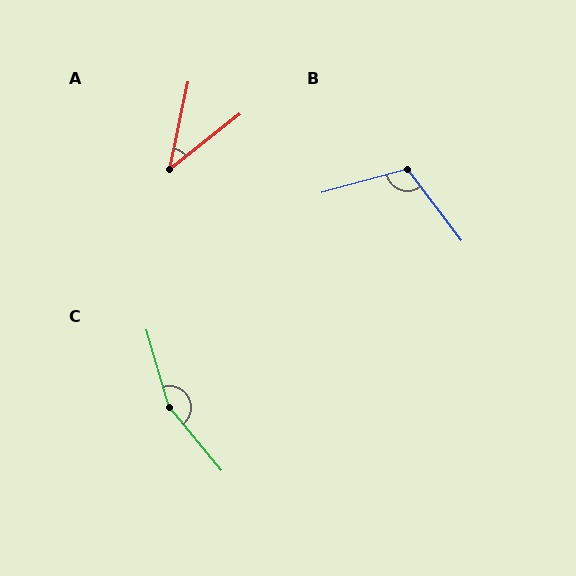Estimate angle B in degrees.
Approximately 112 degrees.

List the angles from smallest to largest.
A (40°), B (112°), C (156°).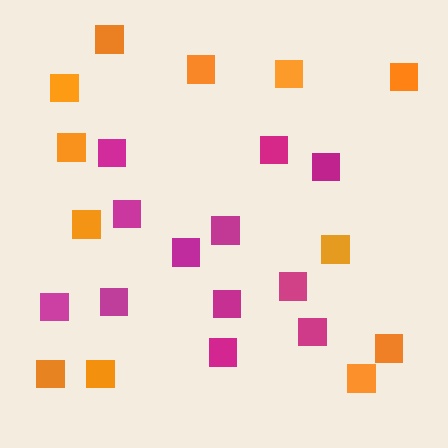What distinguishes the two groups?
There are 2 groups: one group of magenta squares (12) and one group of orange squares (12).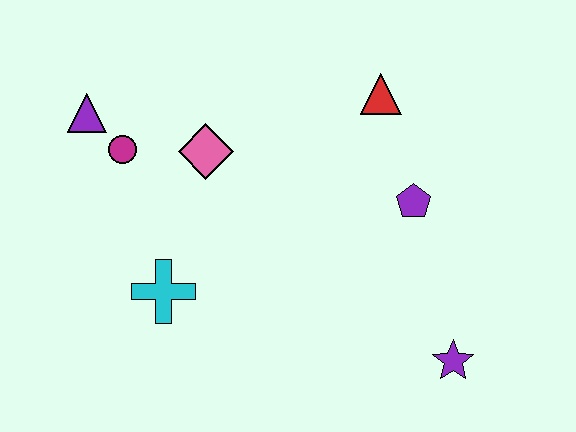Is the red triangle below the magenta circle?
No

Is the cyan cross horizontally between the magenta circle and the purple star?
Yes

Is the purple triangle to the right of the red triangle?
No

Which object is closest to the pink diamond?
The magenta circle is closest to the pink diamond.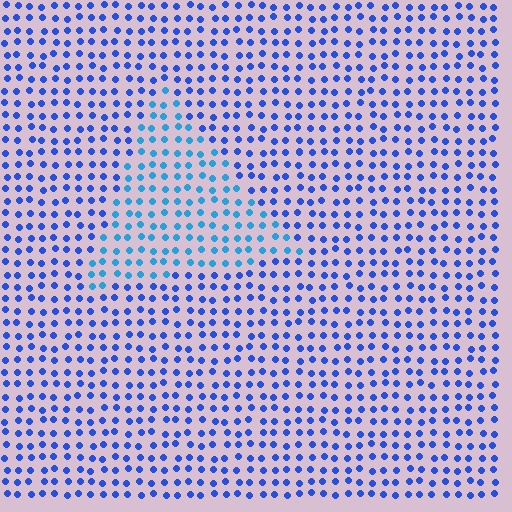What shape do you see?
I see a triangle.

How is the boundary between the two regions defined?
The boundary is defined purely by a slight shift in hue (about 28 degrees). Spacing, size, and orientation are identical on both sides.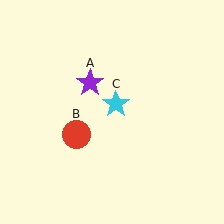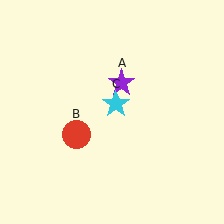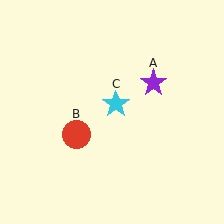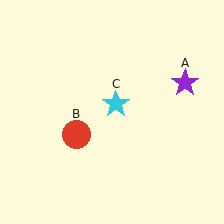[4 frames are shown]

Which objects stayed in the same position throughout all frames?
Red circle (object B) and cyan star (object C) remained stationary.